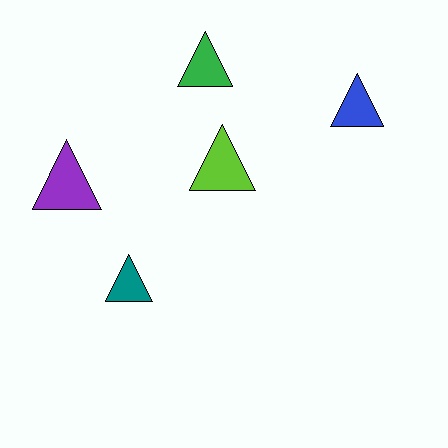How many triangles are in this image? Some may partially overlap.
There are 5 triangles.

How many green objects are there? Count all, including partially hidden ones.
There is 1 green object.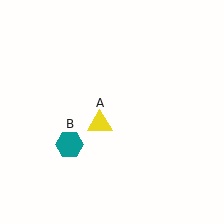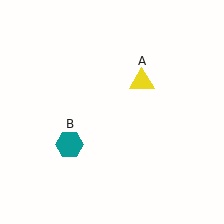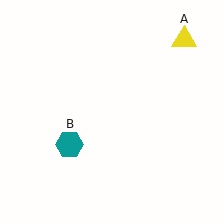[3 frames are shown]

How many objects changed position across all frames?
1 object changed position: yellow triangle (object A).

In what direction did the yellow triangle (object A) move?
The yellow triangle (object A) moved up and to the right.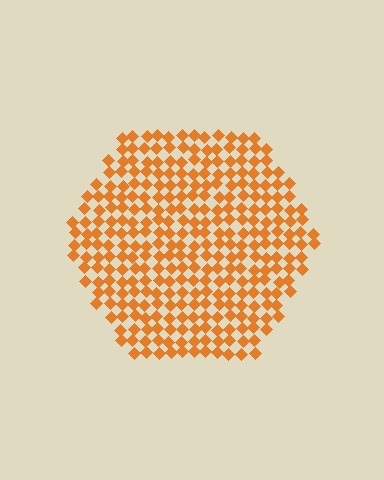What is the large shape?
The large shape is a hexagon.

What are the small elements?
The small elements are diamonds.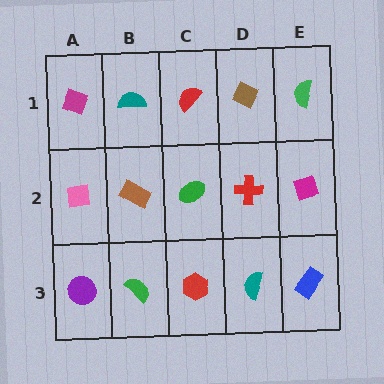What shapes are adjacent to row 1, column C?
A green ellipse (row 2, column C), a teal semicircle (row 1, column B), a brown diamond (row 1, column D).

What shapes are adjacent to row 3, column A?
A pink square (row 2, column A), a green semicircle (row 3, column B).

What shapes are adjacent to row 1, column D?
A red cross (row 2, column D), a red semicircle (row 1, column C), a green semicircle (row 1, column E).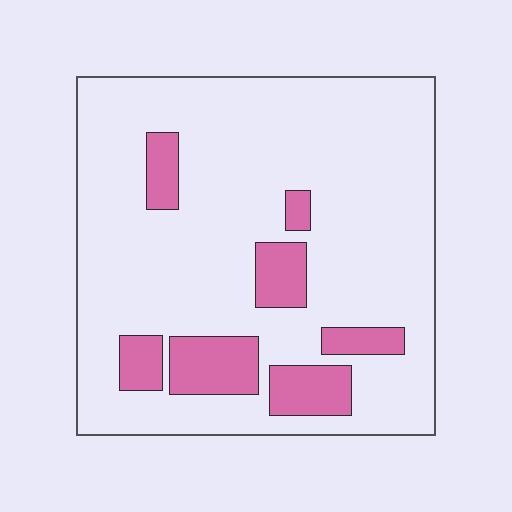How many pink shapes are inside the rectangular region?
7.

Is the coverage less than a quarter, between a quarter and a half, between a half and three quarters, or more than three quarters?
Less than a quarter.